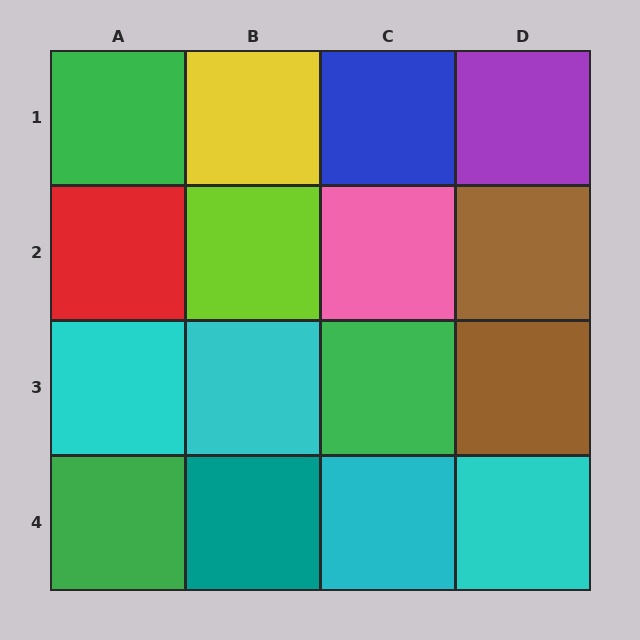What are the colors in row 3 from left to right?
Cyan, cyan, green, brown.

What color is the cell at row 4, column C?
Cyan.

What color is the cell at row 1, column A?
Green.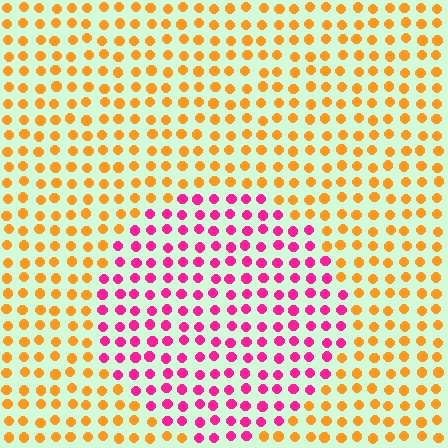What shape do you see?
I see a circle.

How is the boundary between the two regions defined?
The boundary is defined purely by a slight shift in hue (about 66 degrees). Spacing, size, and orientation are identical on both sides.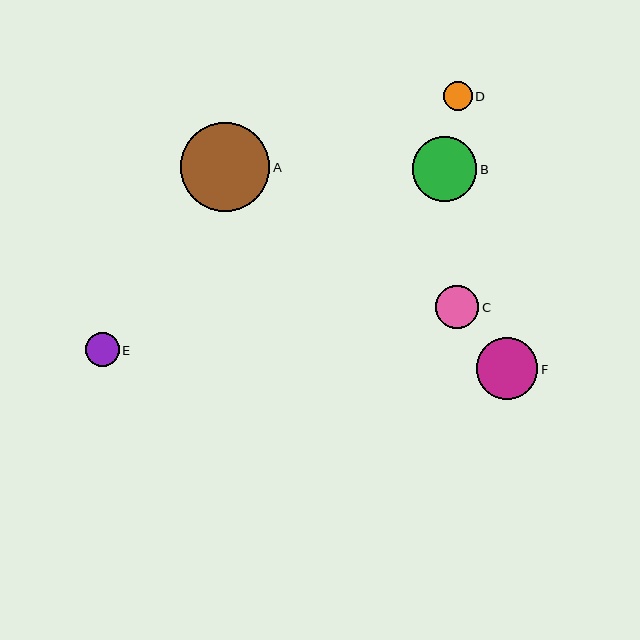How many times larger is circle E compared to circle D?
Circle E is approximately 1.2 times the size of circle D.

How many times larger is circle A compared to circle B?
Circle A is approximately 1.4 times the size of circle B.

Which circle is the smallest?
Circle D is the smallest with a size of approximately 29 pixels.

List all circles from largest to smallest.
From largest to smallest: A, B, F, C, E, D.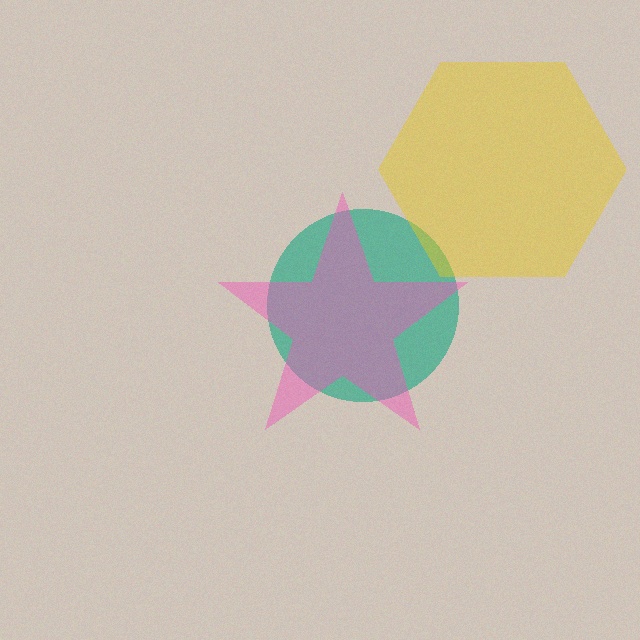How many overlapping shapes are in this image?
There are 3 overlapping shapes in the image.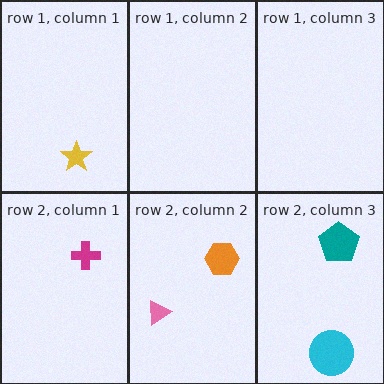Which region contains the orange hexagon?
The row 2, column 2 region.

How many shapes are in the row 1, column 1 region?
1.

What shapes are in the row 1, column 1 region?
The yellow star.